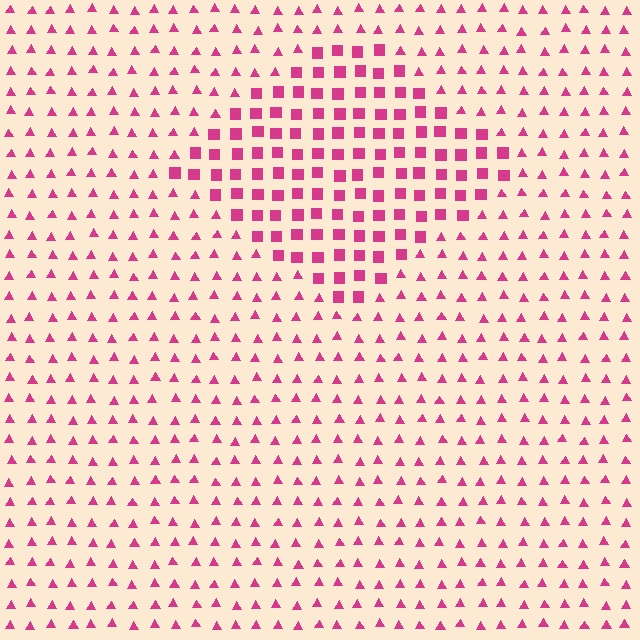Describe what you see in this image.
The image is filled with small magenta elements arranged in a uniform grid. A diamond-shaped region contains squares, while the surrounding area contains triangles. The boundary is defined purely by the change in element shape.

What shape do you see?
I see a diamond.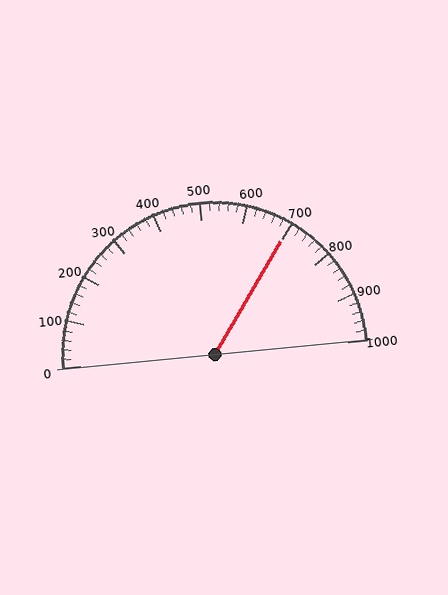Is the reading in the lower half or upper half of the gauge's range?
The reading is in the upper half of the range (0 to 1000).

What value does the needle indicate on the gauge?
The needle indicates approximately 700.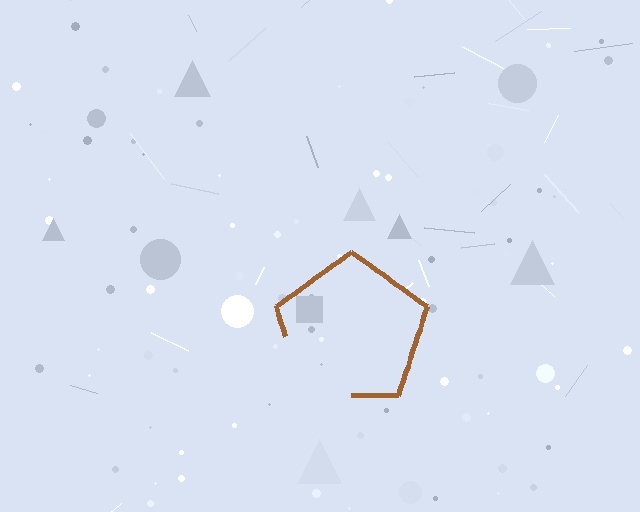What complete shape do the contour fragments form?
The contour fragments form a pentagon.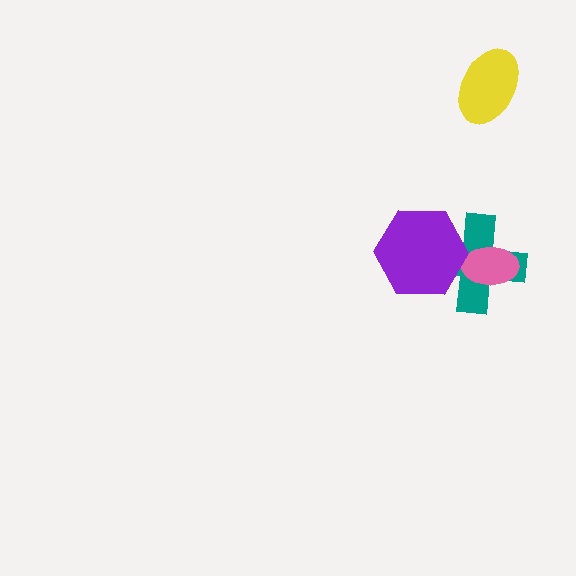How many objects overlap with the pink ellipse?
1 object overlaps with the pink ellipse.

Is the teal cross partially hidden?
Yes, it is partially covered by another shape.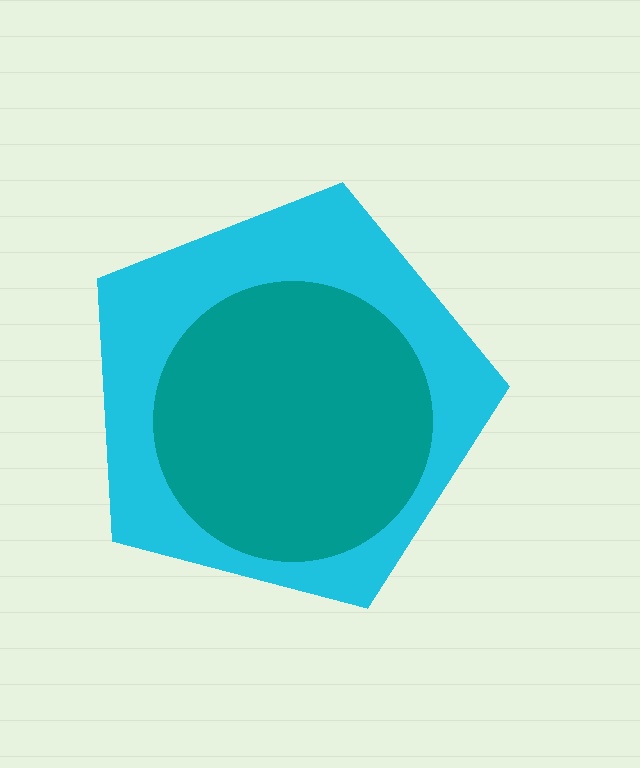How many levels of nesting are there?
2.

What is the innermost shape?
The teal circle.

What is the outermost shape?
The cyan pentagon.